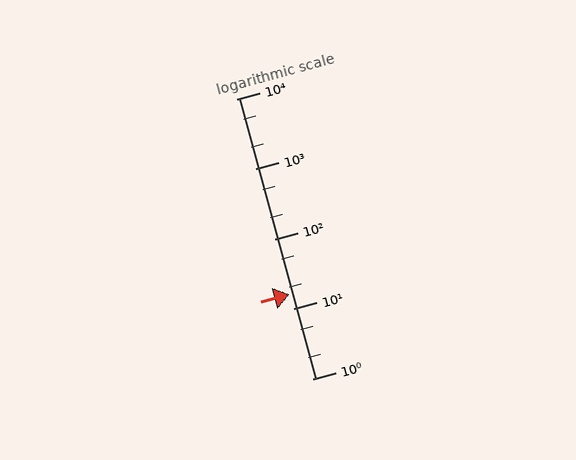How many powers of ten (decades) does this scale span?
The scale spans 4 decades, from 1 to 10000.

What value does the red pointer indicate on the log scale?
The pointer indicates approximately 16.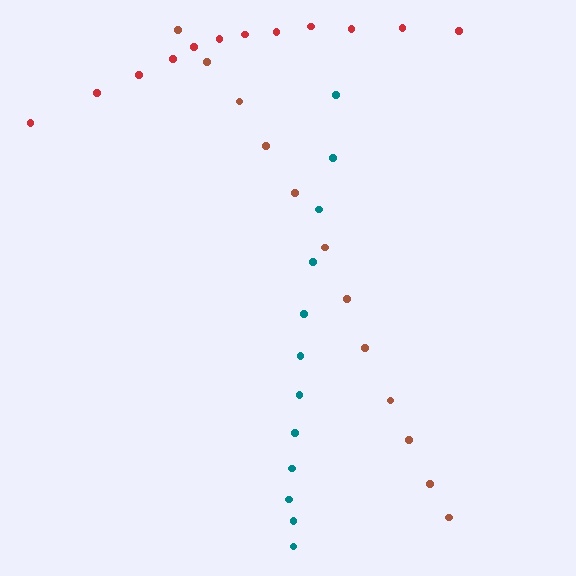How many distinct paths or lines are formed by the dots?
There are 3 distinct paths.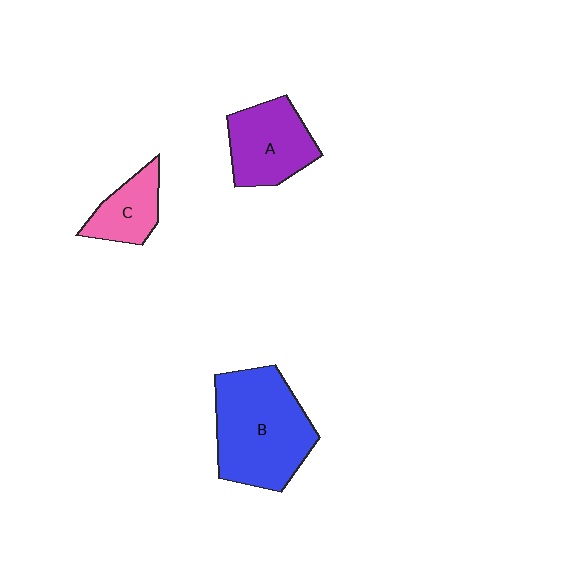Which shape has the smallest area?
Shape C (pink).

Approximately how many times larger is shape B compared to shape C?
Approximately 2.4 times.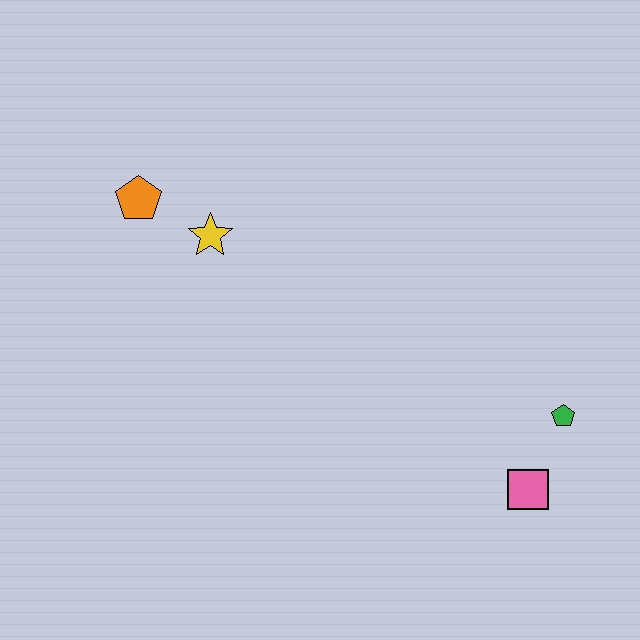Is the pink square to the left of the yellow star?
No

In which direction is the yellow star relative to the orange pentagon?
The yellow star is to the right of the orange pentagon.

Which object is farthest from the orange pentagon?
The pink square is farthest from the orange pentagon.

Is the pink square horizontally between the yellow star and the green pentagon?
Yes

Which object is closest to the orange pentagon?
The yellow star is closest to the orange pentagon.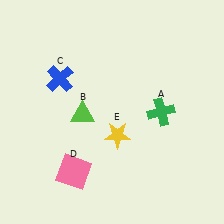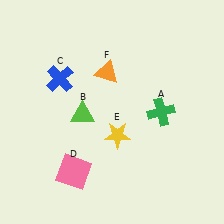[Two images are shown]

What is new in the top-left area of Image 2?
An orange triangle (F) was added in the top-left area of Image 2.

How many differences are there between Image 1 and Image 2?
There is 1 difference between the two images.